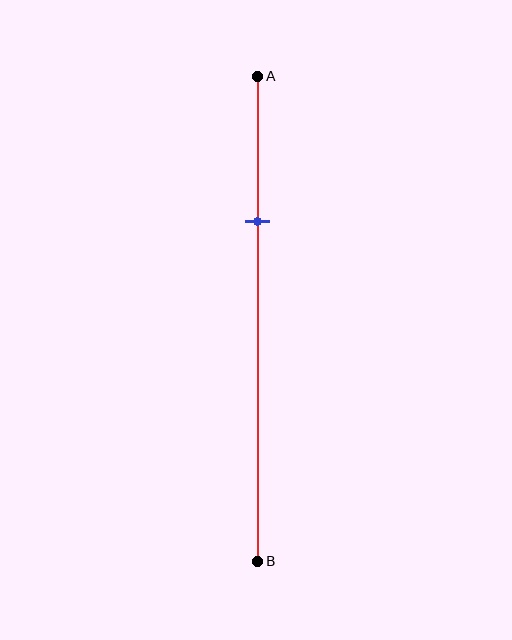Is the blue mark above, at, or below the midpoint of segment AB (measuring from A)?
The blue mark is above the midpoint of segment AB.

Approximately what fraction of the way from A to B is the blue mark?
The blue mark is approximately 30% of the way from A to B.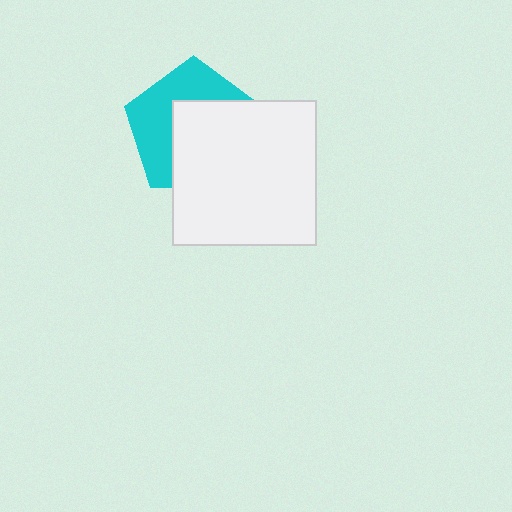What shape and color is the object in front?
The object in front is a white square.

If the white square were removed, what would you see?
You would see the complete cyan pentagon.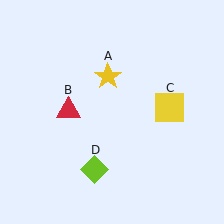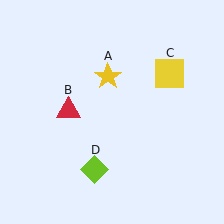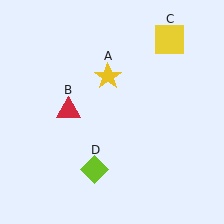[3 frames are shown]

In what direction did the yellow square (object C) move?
The yellow square (object C) moved up.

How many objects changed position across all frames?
1 object changed position: yellow square (object C).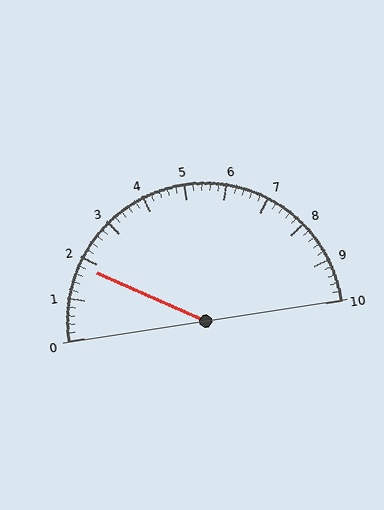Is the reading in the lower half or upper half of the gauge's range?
The reading is in the lower half of the range (0 to 10).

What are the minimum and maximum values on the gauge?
The gauge ranges from 0 to 10.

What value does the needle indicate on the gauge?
The needle indicates approximately 1.8.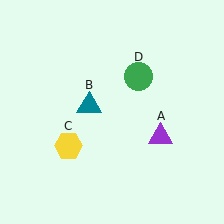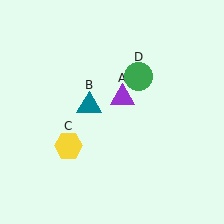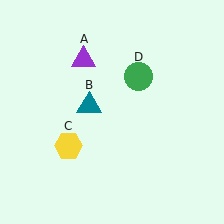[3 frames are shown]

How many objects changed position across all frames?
1 object changed position: purple triangle (object A).